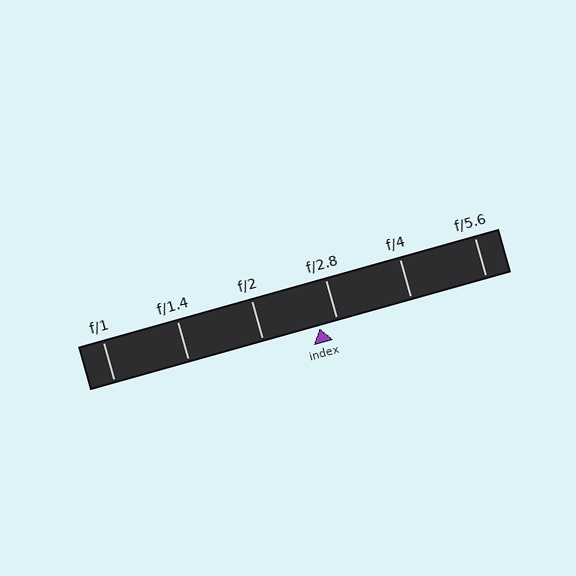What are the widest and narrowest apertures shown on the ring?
The widest aperture shown is f/1 and the narrowest is f/5.6.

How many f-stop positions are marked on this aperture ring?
There are 6 f-stop positions marked.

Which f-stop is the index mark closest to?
The index mark is closest to f/2.8.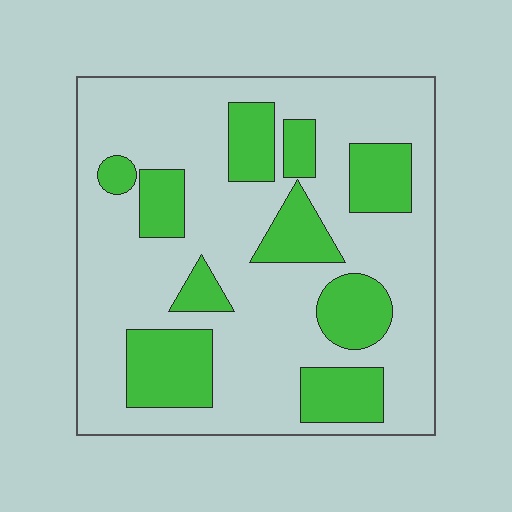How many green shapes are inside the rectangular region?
10.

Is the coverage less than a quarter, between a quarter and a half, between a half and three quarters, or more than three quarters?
Between a quarter and a half.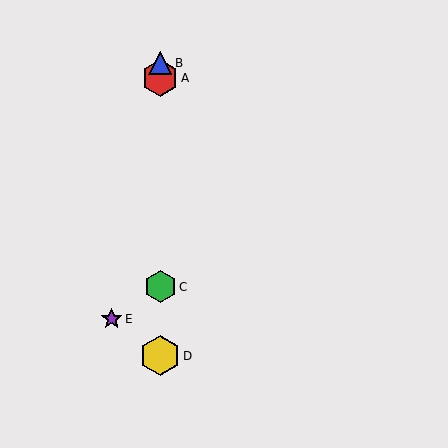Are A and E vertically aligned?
No, A is at x≈160 and E is at x≈112.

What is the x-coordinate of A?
Object A is at x≈160.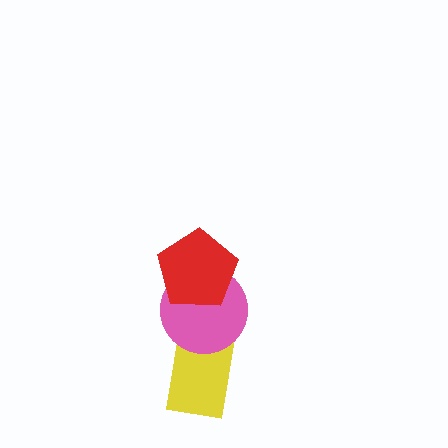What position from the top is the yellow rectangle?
The yellow rectangle is 3rd from the top.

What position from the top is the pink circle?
The pink circle is 2nd from the top.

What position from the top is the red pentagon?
The red pentagon is 1st from the top.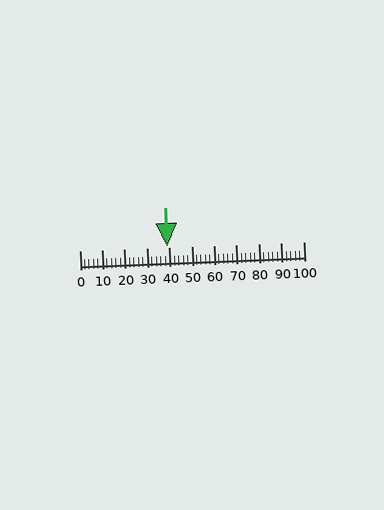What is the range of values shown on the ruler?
The ruler shows values from 0 to 100.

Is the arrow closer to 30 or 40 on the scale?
The arrow is closer to 40.